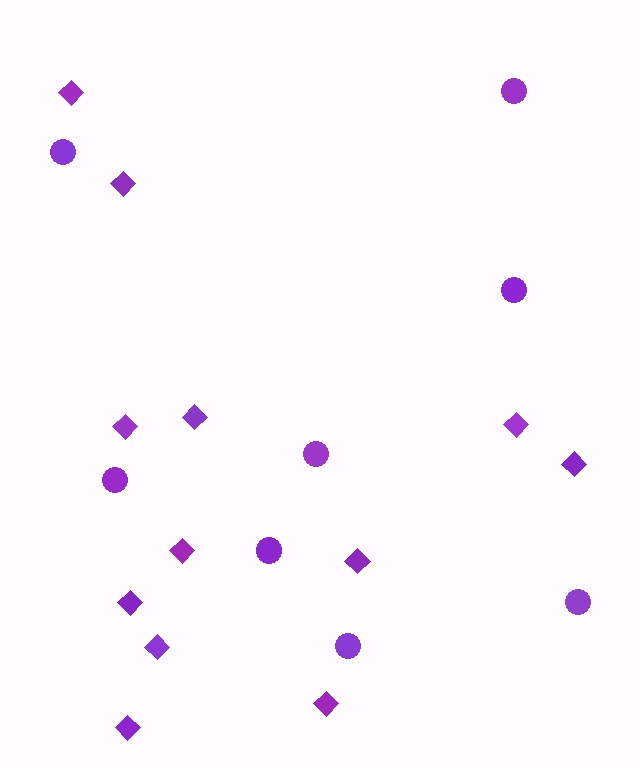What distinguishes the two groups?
There are 2 groups: one group of diamonds (12) and one group of circles (8).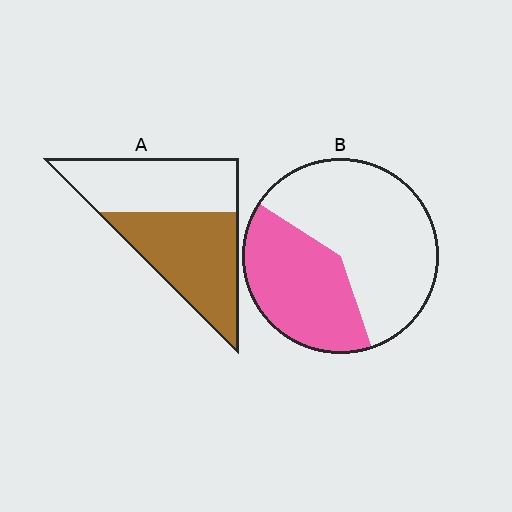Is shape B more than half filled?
No.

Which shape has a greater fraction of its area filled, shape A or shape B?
Shape A.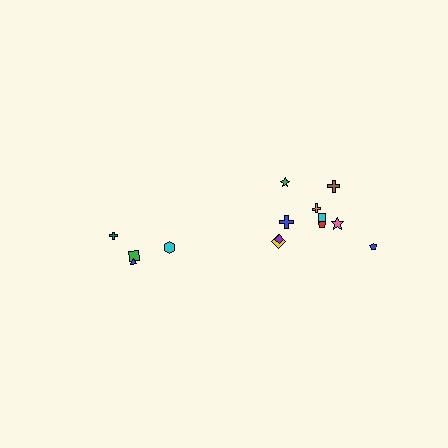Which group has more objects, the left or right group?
The right group.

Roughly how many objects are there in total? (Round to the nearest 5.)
Roughly 15 objects in total.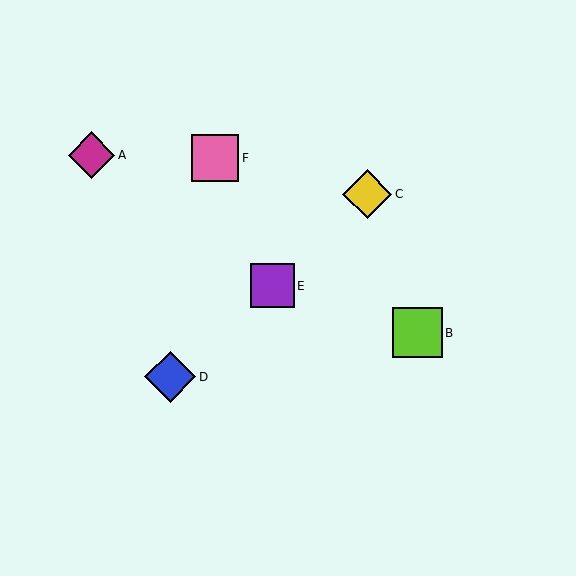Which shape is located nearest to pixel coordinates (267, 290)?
The purple square (labeled E) at (272, 286) is nearest to that location.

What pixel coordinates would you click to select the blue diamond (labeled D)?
Click at (170, 377) to select the blue diamond D.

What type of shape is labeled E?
Shape E is a purple square.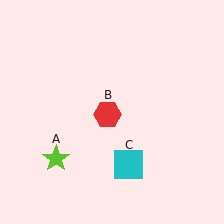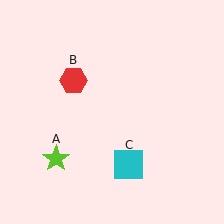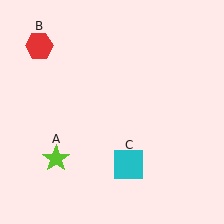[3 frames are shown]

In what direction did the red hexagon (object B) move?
The red hexagon (object B) moved up and to the left.